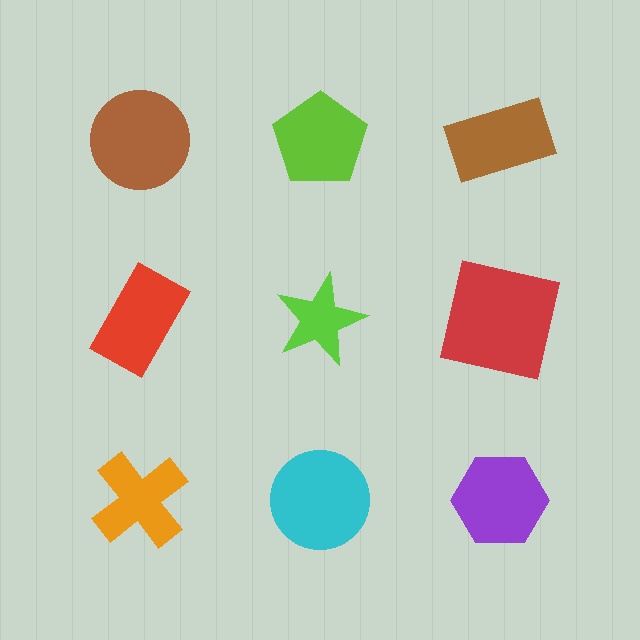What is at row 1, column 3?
A brown rectangle.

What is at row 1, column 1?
A brown circle.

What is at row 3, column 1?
An orange cross.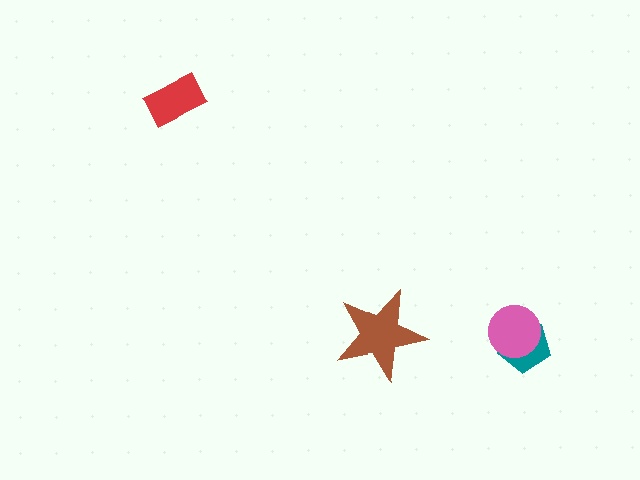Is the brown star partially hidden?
No, no other shape covers it.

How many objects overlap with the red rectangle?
0 objects overlap with the red rectangle.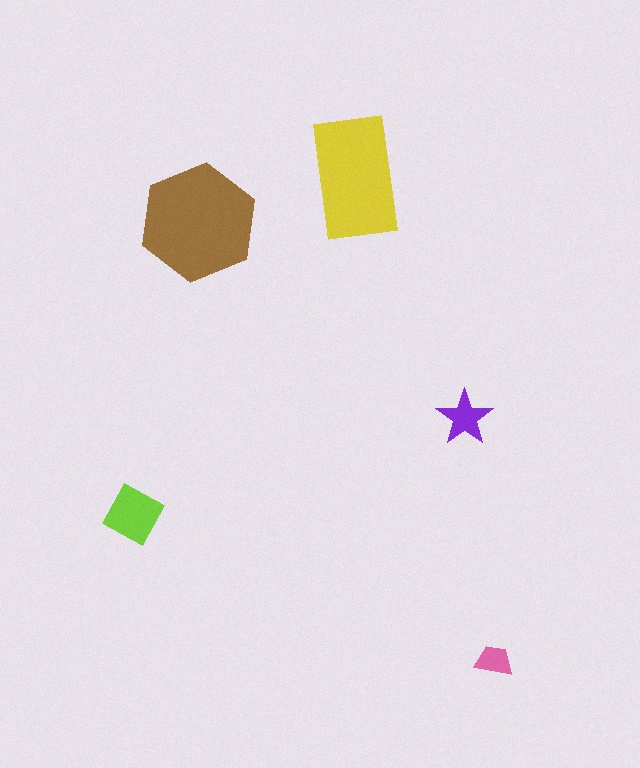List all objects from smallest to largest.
The pink trapezoid, the purple star, the lime diamond, the yellow rectangle, the brown hexagon.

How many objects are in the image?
There are 5 objects in the image.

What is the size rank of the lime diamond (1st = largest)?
3rd.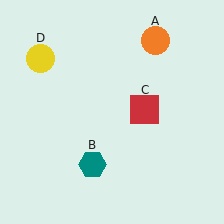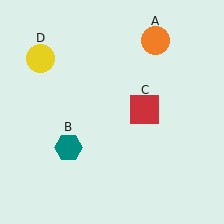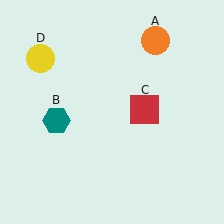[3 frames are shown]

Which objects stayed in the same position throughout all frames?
Orange circle (object A) and red square (object C) and yellow circle (object D) remained stationary.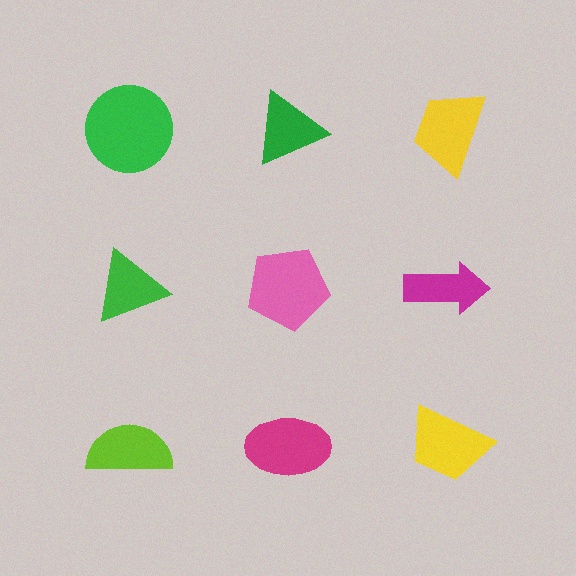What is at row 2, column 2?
A pink pentagon.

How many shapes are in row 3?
3 shapes.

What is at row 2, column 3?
A magenta arrow.